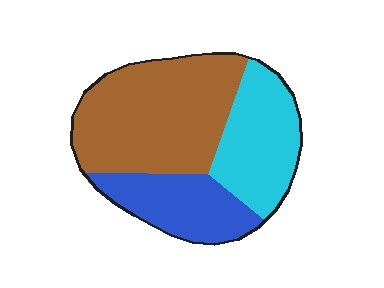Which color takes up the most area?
Brown, at roughly 50%.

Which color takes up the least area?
Blue, at roughly 25%.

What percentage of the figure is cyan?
Cyan takes up about one quarter (1/4) of the figure.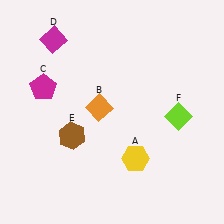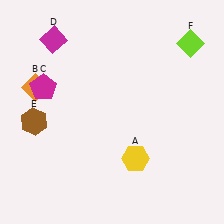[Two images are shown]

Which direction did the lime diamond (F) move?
The lime diamond (F) moved up.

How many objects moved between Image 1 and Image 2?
3 objects moved between the two images.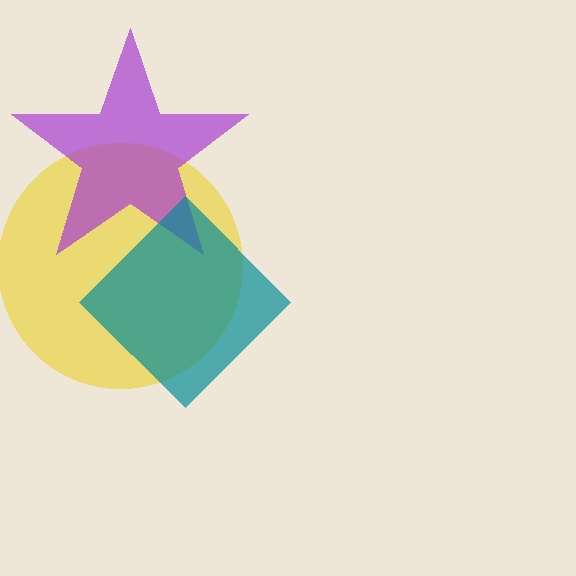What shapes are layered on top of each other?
The layered shapes are: a yellow circle, a purple star, a teal diamond.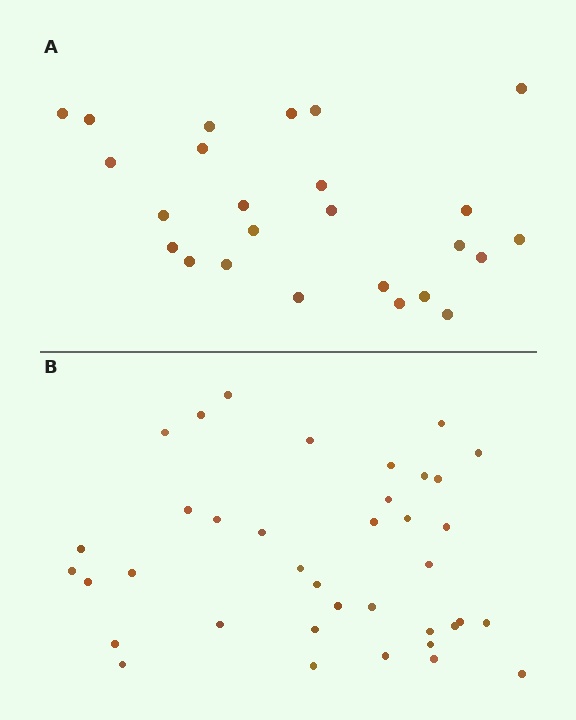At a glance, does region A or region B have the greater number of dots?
Region B (the bottom region) has more dots.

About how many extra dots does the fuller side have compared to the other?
Region B has approximately 15 more dots than region A.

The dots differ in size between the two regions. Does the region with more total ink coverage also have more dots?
No. Region A has more total ink coverage because its dots are larger, but region B actually contains more individual dots. Total area can be misleading — the number of items is what matters here.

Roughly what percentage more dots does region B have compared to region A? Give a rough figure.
About 50% more.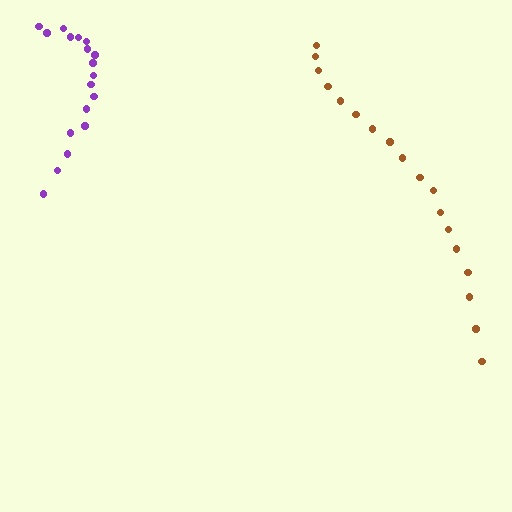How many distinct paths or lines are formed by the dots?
There are 2 distinct paths.